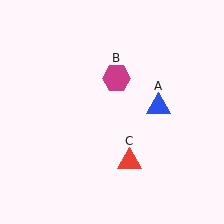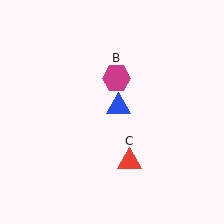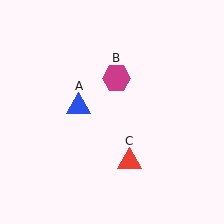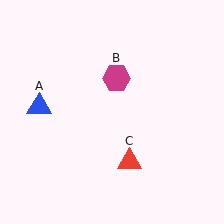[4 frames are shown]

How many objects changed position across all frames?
1 object changed position: blue triangle (object A).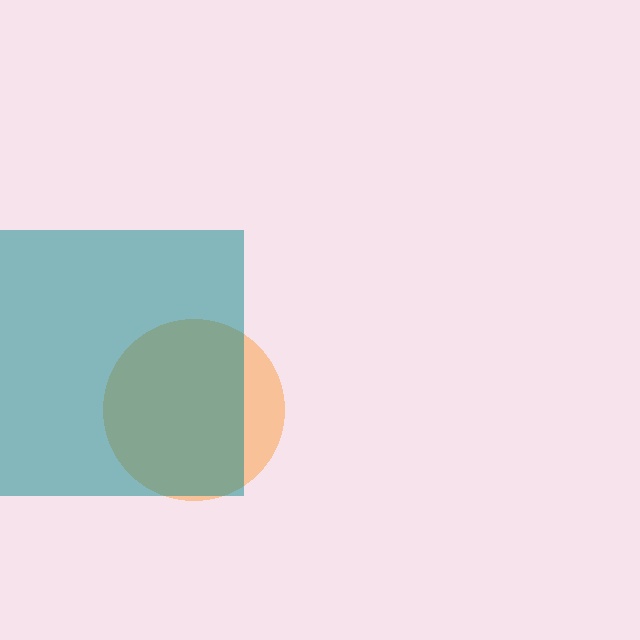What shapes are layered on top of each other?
The layered shapes are: an orange circle, a teal square.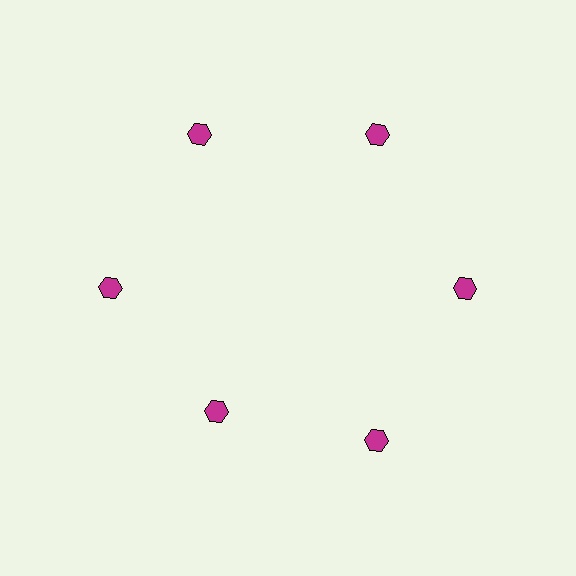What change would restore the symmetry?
The symmetry would be restored by moving it outward, back onto the ring so that all 6 hexagons sit at equal angles and equal distance from the center.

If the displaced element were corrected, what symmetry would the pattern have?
It would have 6-fold rotational symmetry — the pattern would map onto itself every 60 degrees.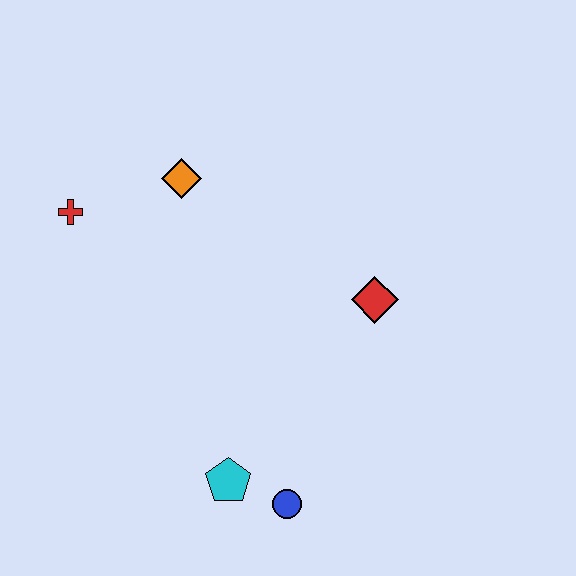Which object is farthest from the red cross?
The blue circle is farthest from the red cross.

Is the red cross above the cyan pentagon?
Yes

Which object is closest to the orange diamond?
The red cross is closest to the orange diamond.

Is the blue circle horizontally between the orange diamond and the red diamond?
Yes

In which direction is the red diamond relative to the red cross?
The red diamond is to the right of the red cross.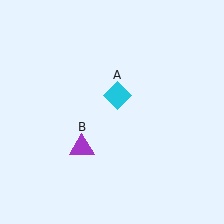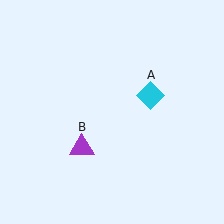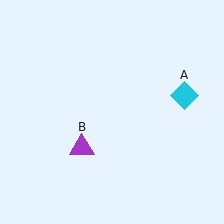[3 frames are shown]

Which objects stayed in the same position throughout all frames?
Purple triangle (object B) remained stationary.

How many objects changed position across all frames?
1 object changed position: cyan diamond (object A).